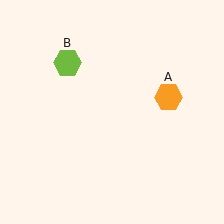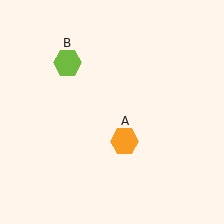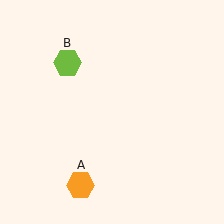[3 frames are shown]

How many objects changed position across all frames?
1 object changed position: orange hexagon (object A).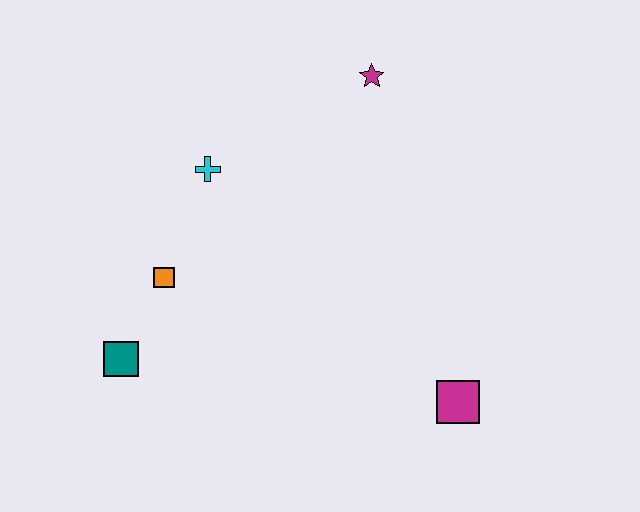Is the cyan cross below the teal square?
No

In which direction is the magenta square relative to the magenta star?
The magenta square is below the magenta star.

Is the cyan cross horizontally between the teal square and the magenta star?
Yes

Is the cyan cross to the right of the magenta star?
No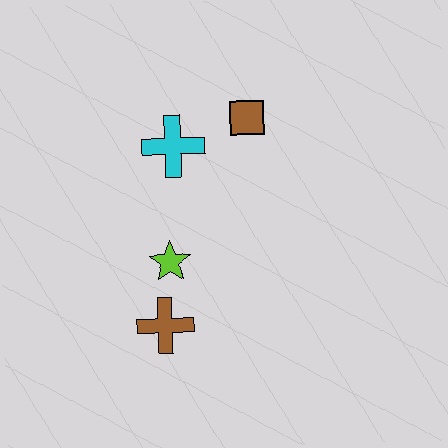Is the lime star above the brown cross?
Yes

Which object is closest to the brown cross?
The lime star is closest to the brown cross.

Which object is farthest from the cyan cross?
The brown cross is farthest from the cyan cross.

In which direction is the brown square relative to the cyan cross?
The brown square is to the right of the cyan cross.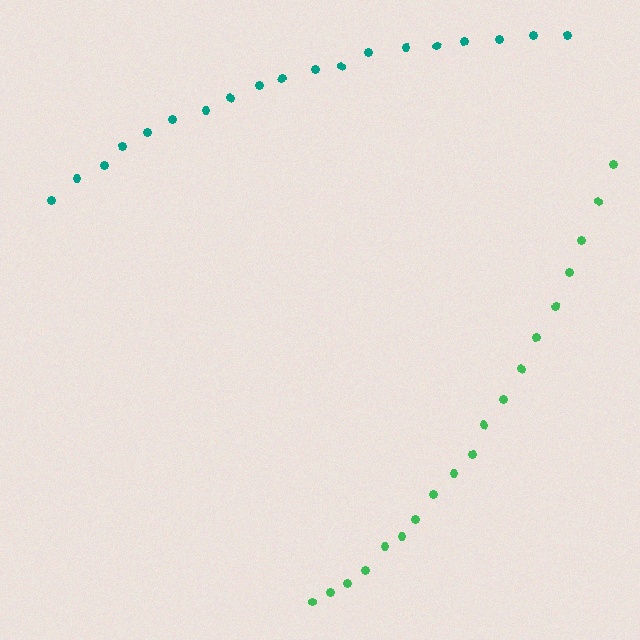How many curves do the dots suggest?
There are 2 distinct paths.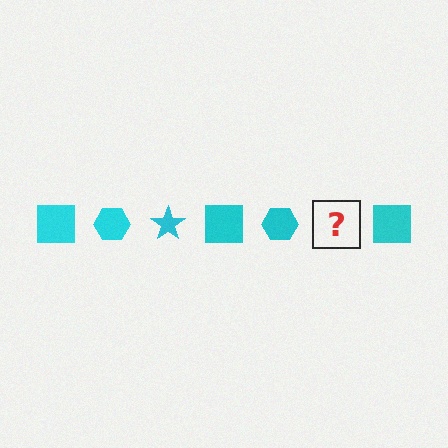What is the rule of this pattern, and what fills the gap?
The rule is that the pattern cycles through square, hexagon, star shapes in cyan. The gap should be filled with a cyan star.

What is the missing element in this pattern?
The missing element is a cyan star.